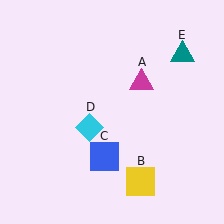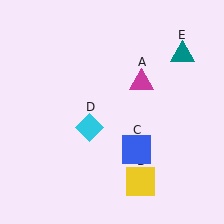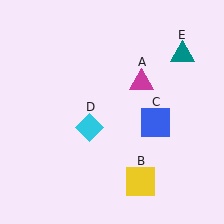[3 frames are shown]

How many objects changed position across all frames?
1 object changed position: blue square (object C).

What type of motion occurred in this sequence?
The blue square (object C) rotated counterclockwise around the center of the scene.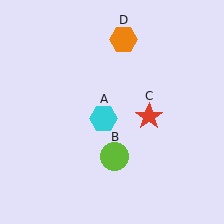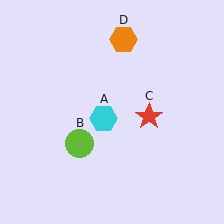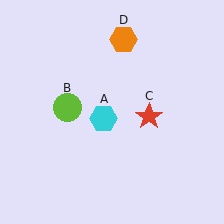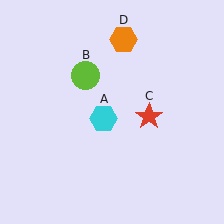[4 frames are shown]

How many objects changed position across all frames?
1 object changed position: lime circle (object B).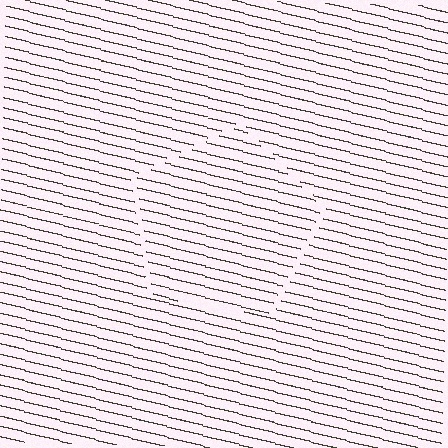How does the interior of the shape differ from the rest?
The interior of the shape contains the same grating, shifted by half a period — the contour is defined by the phase discontinuity where line-ends from the inner and outer gratings abut.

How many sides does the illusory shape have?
5 sides — the line-ends trace a pentagon.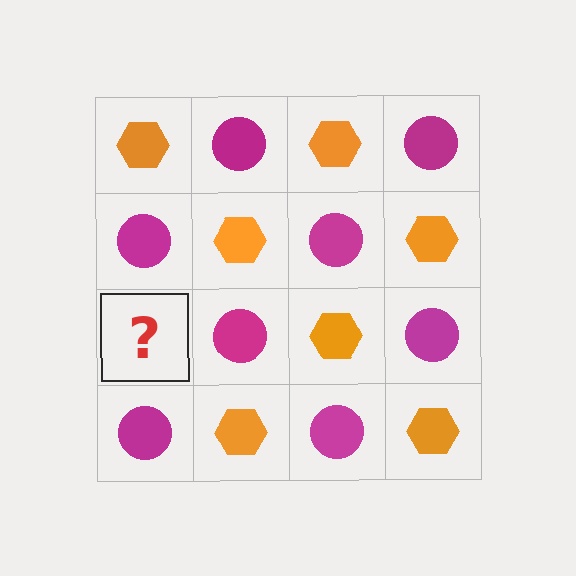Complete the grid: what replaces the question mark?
The question mark should be replaced with an orange hexagon.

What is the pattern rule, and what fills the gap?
The rule is that it alternates orange hexagon and magenta circle in a checkerboard pattern. The gap should be filled with an orange hexagon.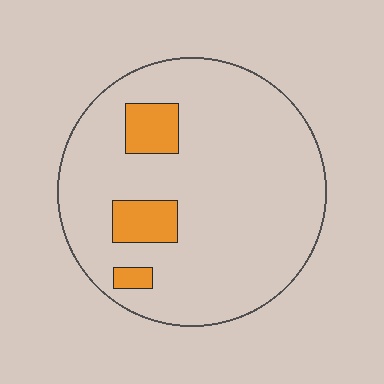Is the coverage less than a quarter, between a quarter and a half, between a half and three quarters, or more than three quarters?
Less than a quarter.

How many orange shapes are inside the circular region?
3.